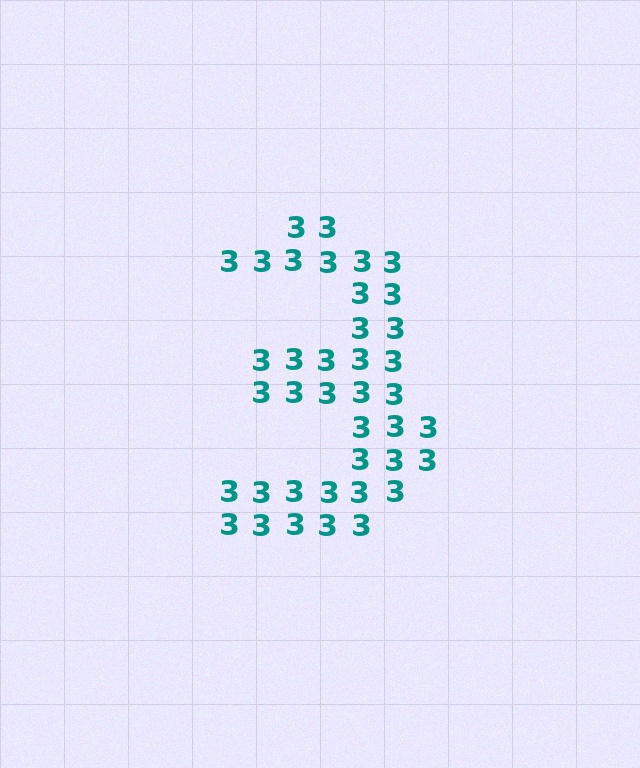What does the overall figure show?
The overall figure shows the digit 3.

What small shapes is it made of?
It is made of small digit 3's.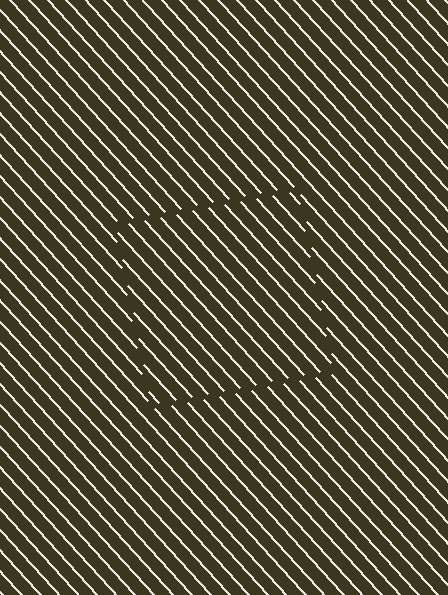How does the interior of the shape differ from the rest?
The interior of the shape contains the same grating, shifted by half a period — the contour is defined by the phase discontinuity where line-ends from the inner and outer gratings abut.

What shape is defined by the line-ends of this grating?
An illusory square. The interior of the shape contains the same grating, shifted by half a period — the contour is defined by the phase discontinuity where line-ends from the inner and outer gratings abut.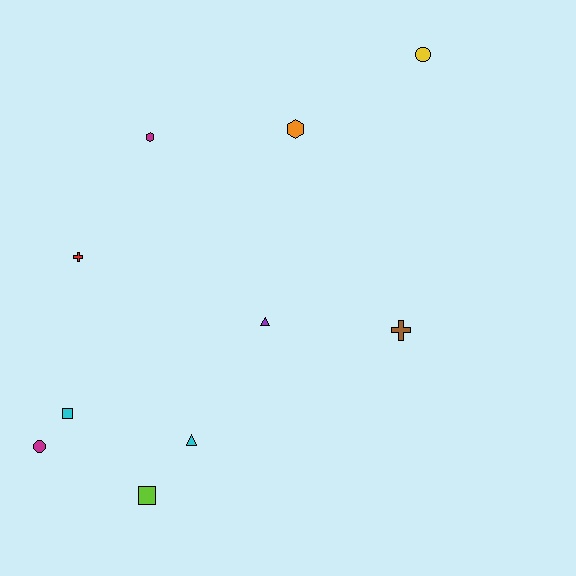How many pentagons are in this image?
There are no pentagons.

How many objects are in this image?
There are 10 objects.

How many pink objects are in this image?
There are no pink objects.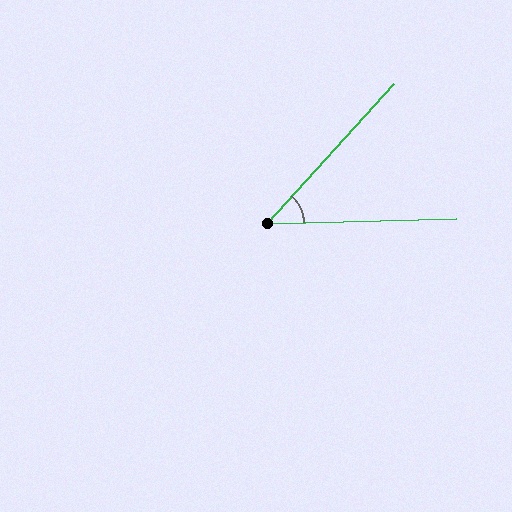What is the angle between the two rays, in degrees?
Approximately 46 degrees.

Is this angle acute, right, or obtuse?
It is acute.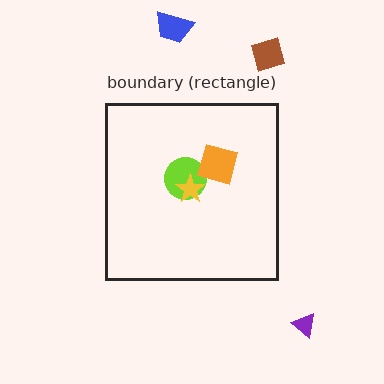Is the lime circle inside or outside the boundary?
Inside.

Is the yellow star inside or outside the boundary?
Inside.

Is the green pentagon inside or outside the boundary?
Inside.